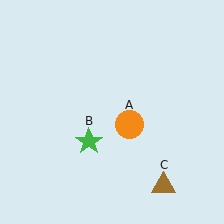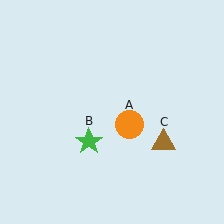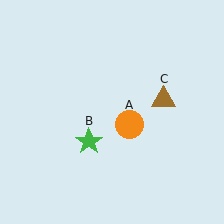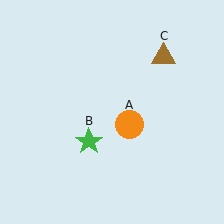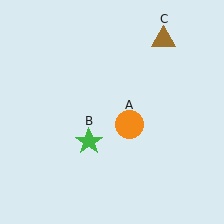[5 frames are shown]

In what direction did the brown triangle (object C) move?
The brown triangle (object C) moved up.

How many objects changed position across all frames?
1 object changed position: brown triangle (object C).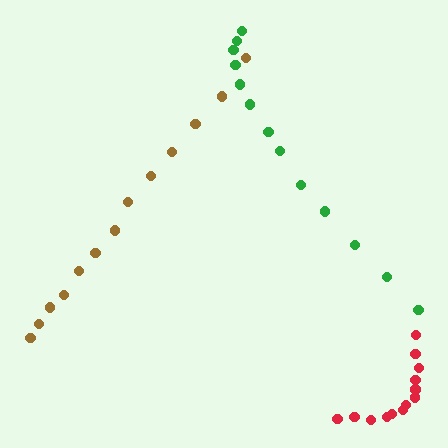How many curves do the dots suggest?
There are 3 distinct paths.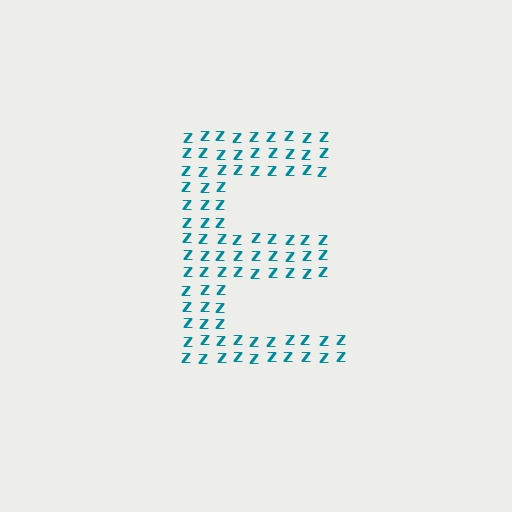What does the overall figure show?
The overall figure shows the letter E.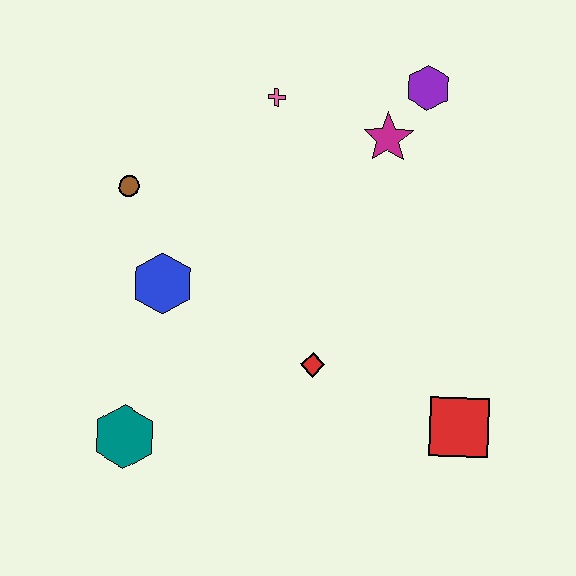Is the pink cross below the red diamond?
No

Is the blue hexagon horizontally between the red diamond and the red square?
No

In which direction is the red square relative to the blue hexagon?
The red square is to the right of the blue hexagon.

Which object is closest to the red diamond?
The red square is closest to the red diamond.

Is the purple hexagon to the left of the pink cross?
No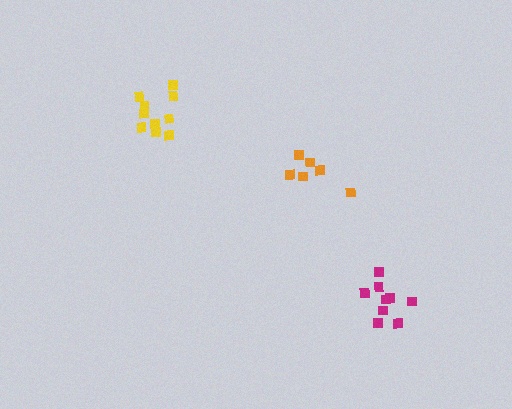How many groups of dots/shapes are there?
There are 3 groups.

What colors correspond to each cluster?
The clusters are colored: orange, yellow, magenta.